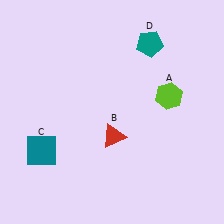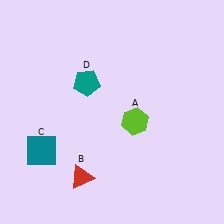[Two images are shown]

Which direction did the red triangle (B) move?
The red triangle (B) moved down.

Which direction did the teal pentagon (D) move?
The teal pentagon (D) moved left.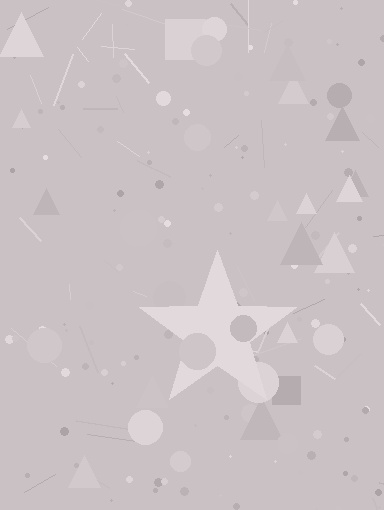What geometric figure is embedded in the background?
A star is embedded in the background.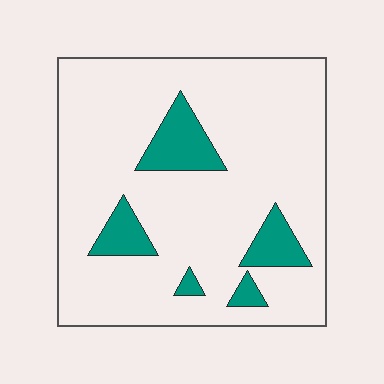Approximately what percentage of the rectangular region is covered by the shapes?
Approximately 15%.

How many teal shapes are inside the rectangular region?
5.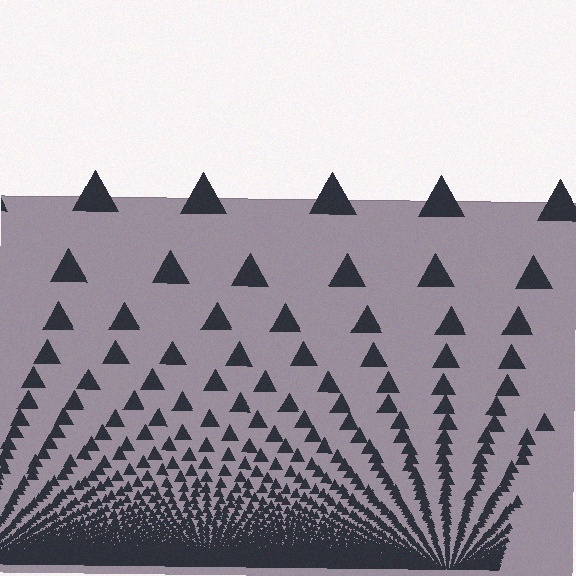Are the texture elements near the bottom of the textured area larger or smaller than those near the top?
Smaller. The gradient is inverted — elements near the bottom are smaller and denser.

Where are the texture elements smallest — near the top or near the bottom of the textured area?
Near the bottom.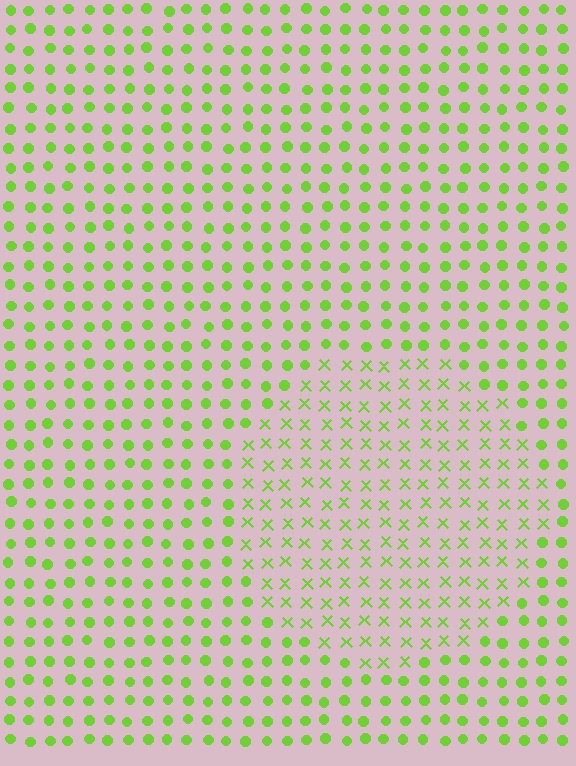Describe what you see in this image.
The image is filled with small lime elements arranged in a uniform grid. A circle-shaped region contains X marks, while the surrounding area contains circles. The boundary is defined purely by the change in element shape.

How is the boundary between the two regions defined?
The boundary is defined by a change in element shape: X marks inside vs. circles outside. All elements share the same color and spacing.